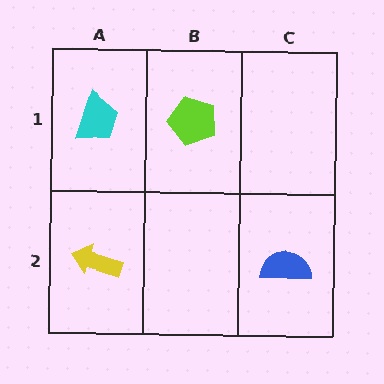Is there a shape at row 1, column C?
No, that cell is empty.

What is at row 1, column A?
A cyan trapezoid.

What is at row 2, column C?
A blue semicircle.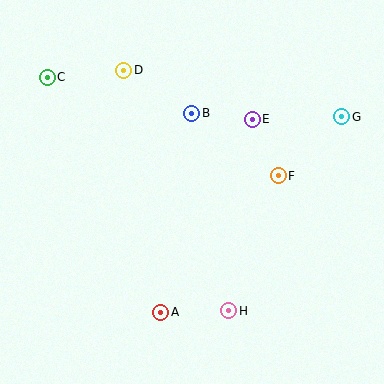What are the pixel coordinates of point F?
Point F is at (278, 176).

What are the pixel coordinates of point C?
Point C is at (47, 77).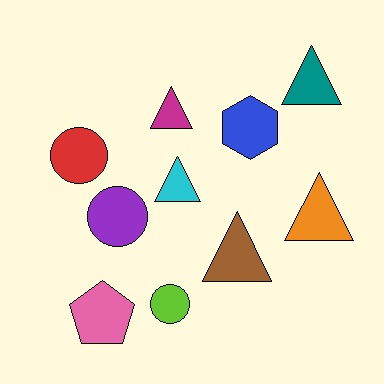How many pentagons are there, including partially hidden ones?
There is 1 pentagon.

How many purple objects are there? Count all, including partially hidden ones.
There is 1 purple object.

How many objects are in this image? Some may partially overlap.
There are 10 objects.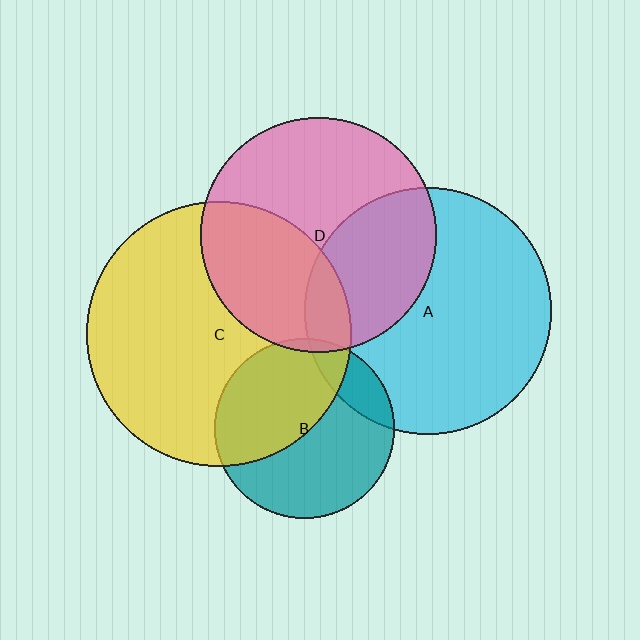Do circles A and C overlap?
Yes.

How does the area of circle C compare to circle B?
Approximately 2.2 times.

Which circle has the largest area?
Circle C (yellow).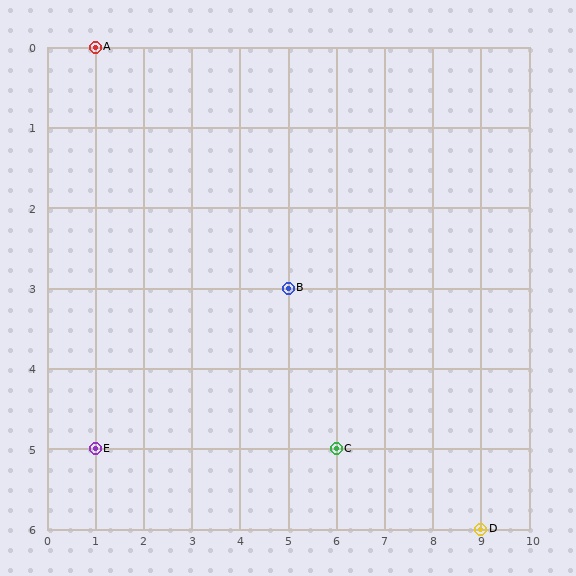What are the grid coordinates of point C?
Point C is at grid coordinates (6, 5).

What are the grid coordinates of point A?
Point A is at grid coordinates (1, 0).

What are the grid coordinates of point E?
Point E is at grid coordinates (1, 5).